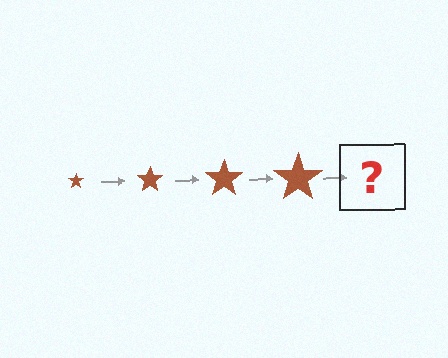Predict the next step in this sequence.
The next step is a brown star, larger than the previous one.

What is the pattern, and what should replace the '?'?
The pattern is that the star gets progressively larger each step. The '?' should be a brown star, larger than the previous one.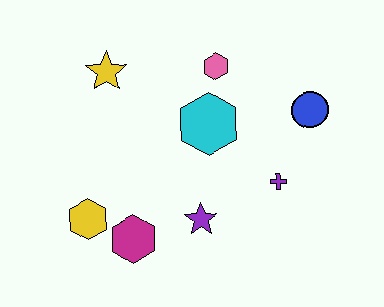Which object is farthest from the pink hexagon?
The yellow hexagon is farthest from the pink hexagon.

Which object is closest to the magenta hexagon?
The yellow hexagon is closest to the magenta hexagon.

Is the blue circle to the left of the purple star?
No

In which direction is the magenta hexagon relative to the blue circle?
The magenta hexagon is to the left of the blue circle.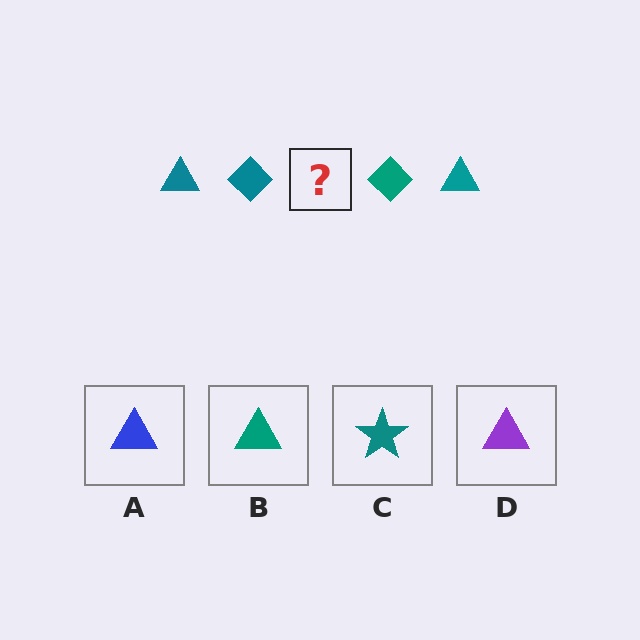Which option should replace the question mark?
Option B.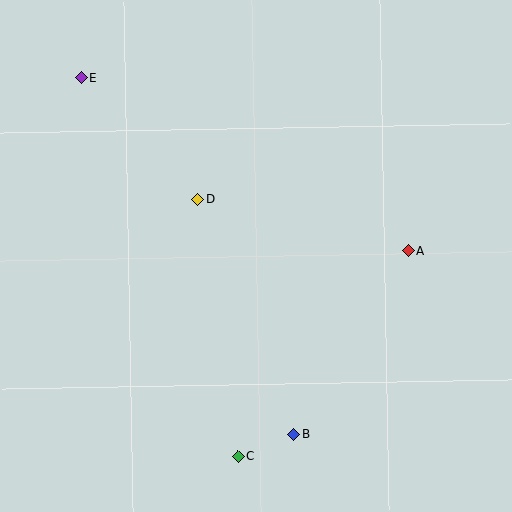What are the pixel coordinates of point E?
Point E is at (81, 78).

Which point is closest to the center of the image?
Point D at (198, 199) is closest to the center.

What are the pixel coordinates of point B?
Point B is at (294, 435).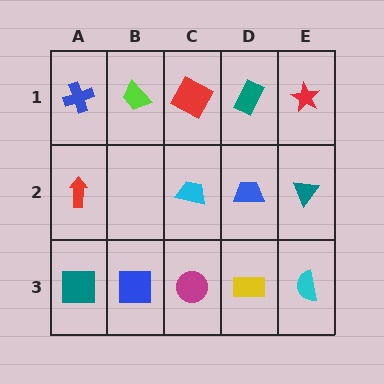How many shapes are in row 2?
4 shapes.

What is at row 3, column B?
A blue square.